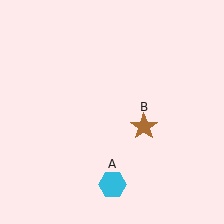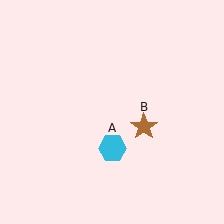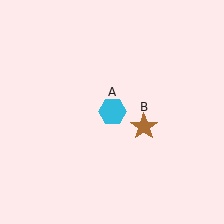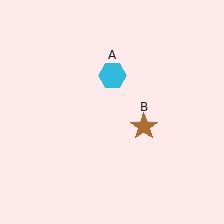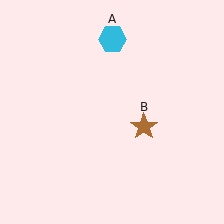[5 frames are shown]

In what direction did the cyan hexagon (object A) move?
The cyan hexagon (object A) moved up.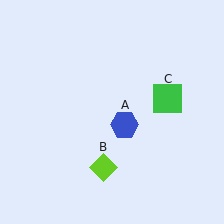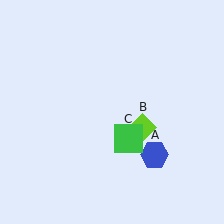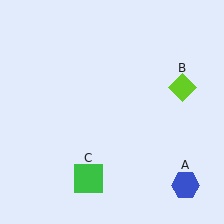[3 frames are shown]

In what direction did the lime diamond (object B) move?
The lime diamond (object B) moved up and to the right.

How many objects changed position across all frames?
3 objects changed position: blue hexagon (object A), lime diamond (object B), green square (object C).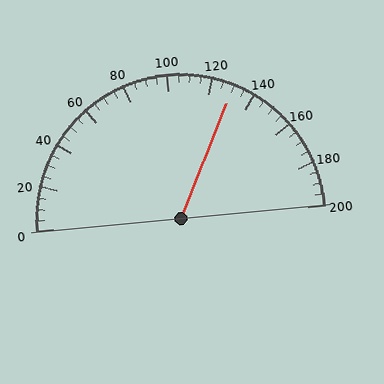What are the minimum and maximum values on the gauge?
The gauge ranges from 0 to 200.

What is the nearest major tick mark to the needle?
The nearest major tick mark is 120.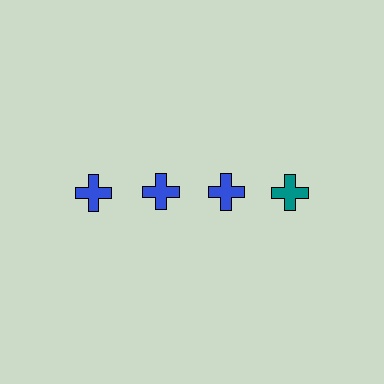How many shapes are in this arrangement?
There are 4 shapes arranged in a grid pattern.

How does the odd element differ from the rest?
It has a different color: teal instead of blue.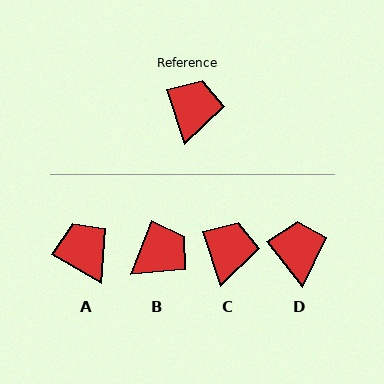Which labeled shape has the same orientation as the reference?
C.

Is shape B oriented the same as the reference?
No, it is off by about 39 degrees.